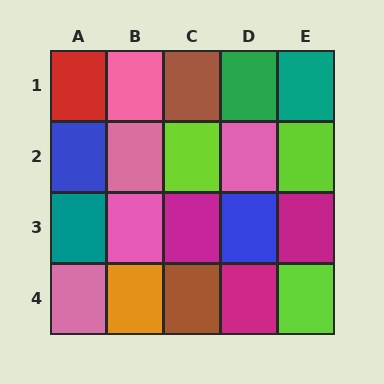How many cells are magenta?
3 cells are magenta.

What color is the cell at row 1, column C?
Brown.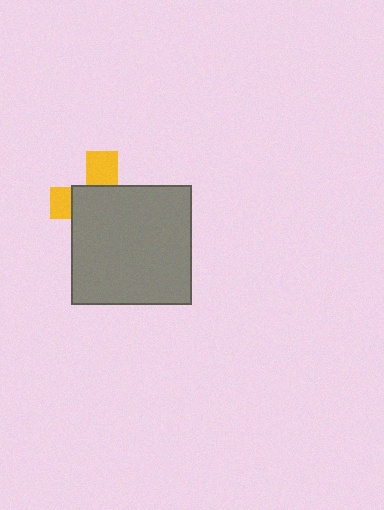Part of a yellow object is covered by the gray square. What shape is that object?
It is a cross.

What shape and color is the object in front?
The object in front is a gray square.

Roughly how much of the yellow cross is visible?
A small part of it is visible (roughly 32%).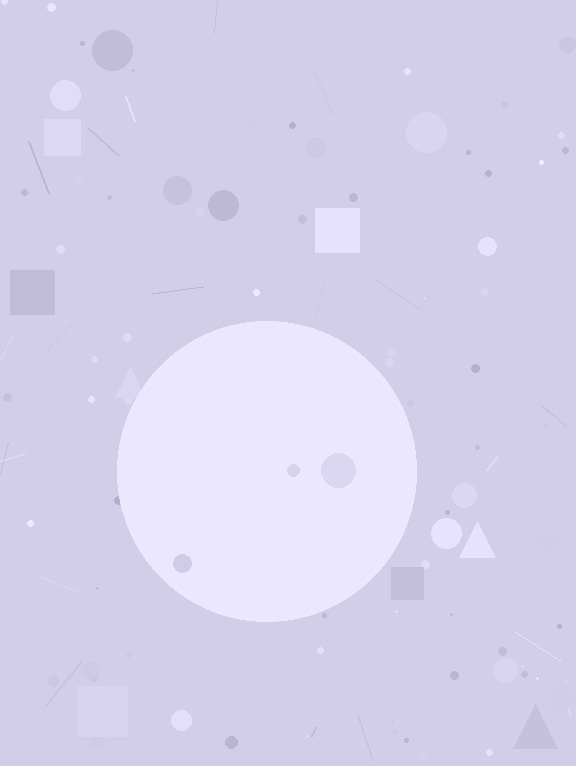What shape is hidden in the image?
A circle is hidden in the image.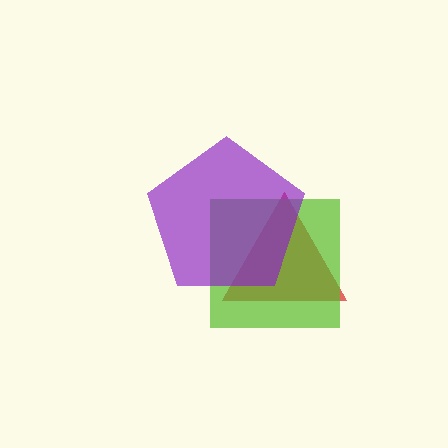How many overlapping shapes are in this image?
There are 3 overlapping shapes in the image.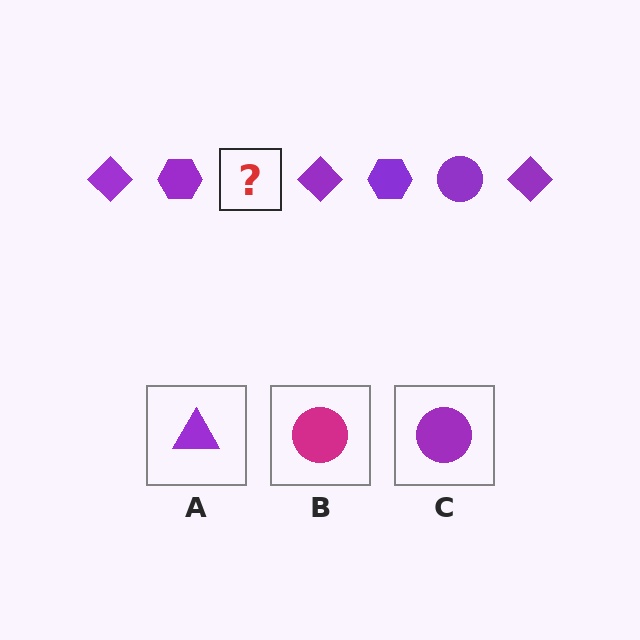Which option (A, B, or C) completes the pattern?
C.